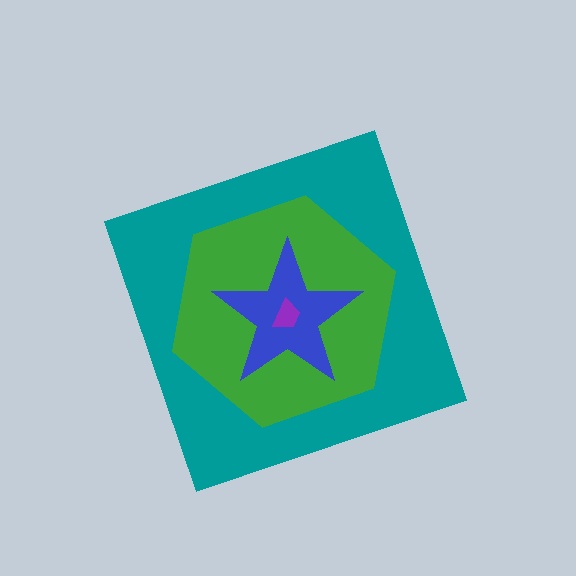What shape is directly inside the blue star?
The purple trapezoid.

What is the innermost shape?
The purple trapezoid.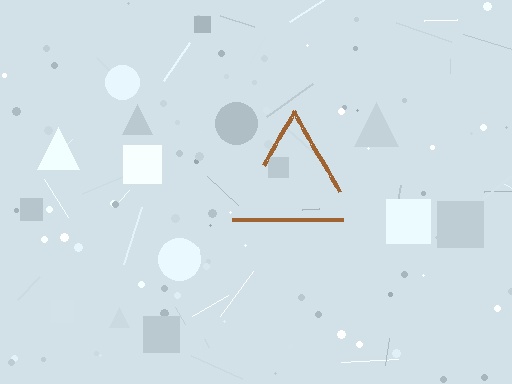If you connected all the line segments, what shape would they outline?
They would outline a triangle.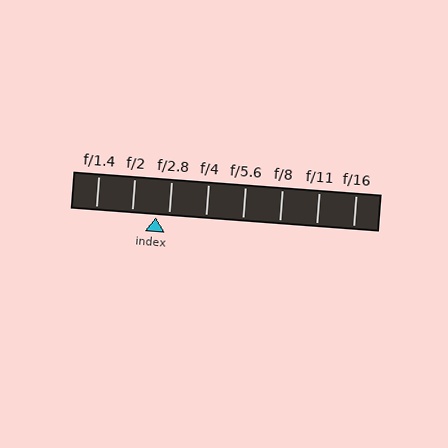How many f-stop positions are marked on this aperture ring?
There are 8 f-stop positions marked.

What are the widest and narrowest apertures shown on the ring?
The widest aperture shown is f/1.4 and the narrowest is f/16.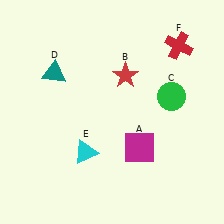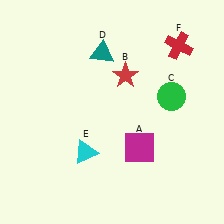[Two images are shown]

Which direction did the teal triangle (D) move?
The teal triangle (D) moved right.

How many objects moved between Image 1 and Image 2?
1 object moved between the two images.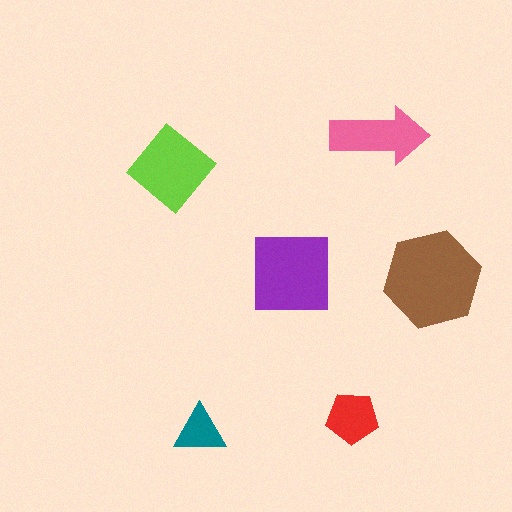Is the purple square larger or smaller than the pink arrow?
Larger.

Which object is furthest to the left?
The lime diamond is leftmost.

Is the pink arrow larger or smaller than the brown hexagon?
Smaller.